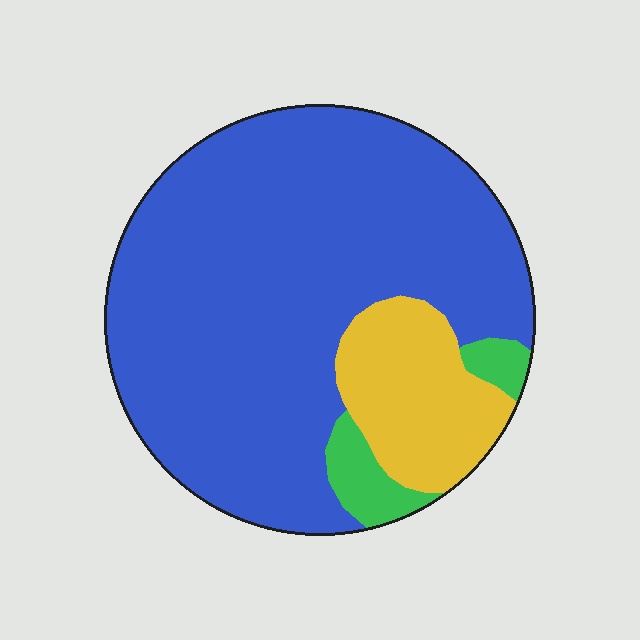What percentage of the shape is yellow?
Yellow takes up about one sixth (1/6) of the shape.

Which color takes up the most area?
Blue, at roughly 80%.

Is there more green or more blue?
Blue.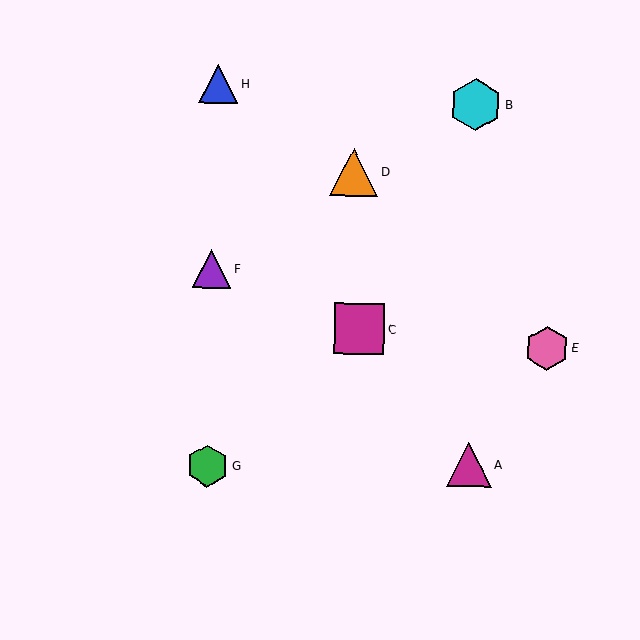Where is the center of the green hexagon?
The center of the green hexagon is at (207, 466).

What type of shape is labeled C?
Shape C is a magenta square.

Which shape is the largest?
The cyan hexagon (labeled B) is the largest.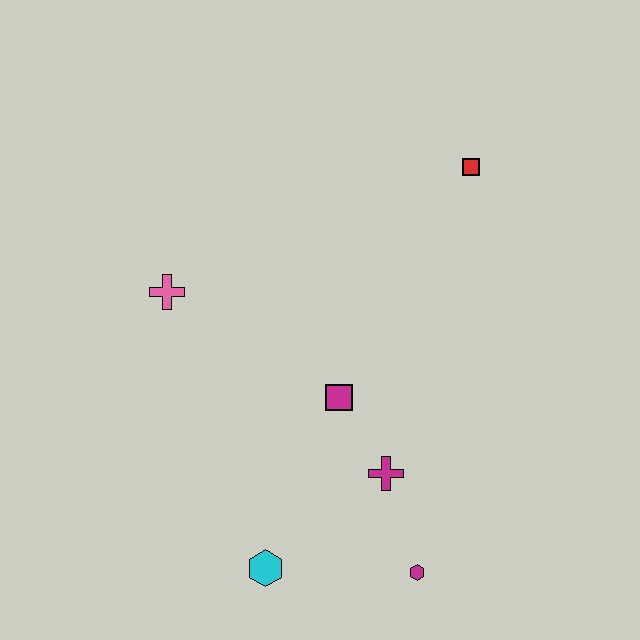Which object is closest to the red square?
The magenta square is closest to the red square.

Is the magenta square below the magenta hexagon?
No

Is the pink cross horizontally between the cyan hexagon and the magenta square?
No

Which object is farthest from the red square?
The cyan hexagon is farthest from the red square.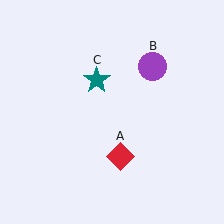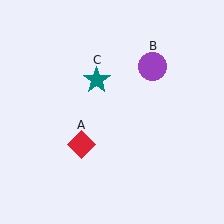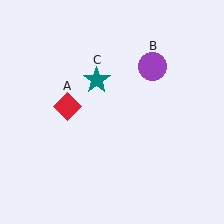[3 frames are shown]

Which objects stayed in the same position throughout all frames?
Purple circle (object B) and teal star (object C) remained stationary.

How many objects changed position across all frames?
1 object changed position: red diamond (object A).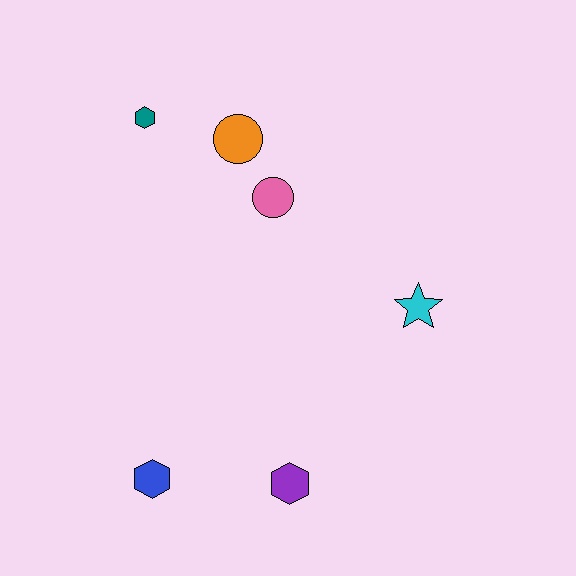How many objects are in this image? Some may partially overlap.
There are 6 objects.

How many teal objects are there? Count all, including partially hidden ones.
There is 1 teal object.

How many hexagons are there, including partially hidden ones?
There are 3 hexagons.